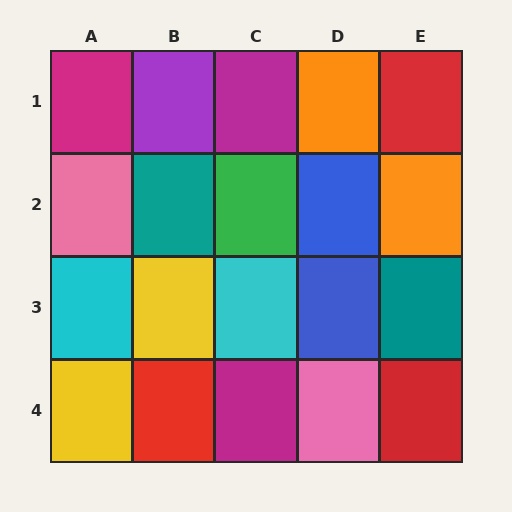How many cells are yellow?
2 cells are yellow.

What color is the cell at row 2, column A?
Pink.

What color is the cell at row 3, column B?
Yellow.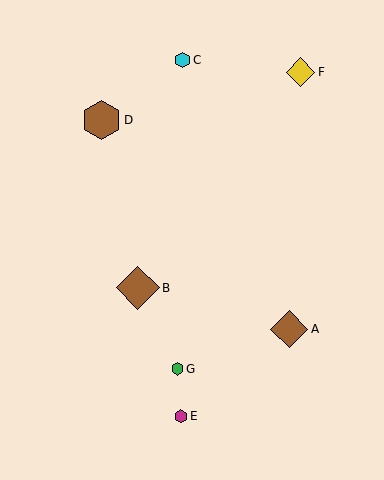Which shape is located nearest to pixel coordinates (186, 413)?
The magenta hexagon (labeled E) at (181, 416) is nearest to that location.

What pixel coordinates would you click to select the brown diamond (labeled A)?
Click at (289, 329) to select the brown diamond A.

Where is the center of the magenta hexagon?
The center of the magenta hexagon is at (181, 416).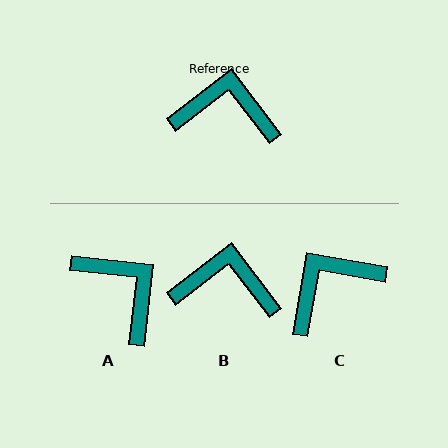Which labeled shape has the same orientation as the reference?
B.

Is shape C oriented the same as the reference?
No, it is off by about 43 degrees.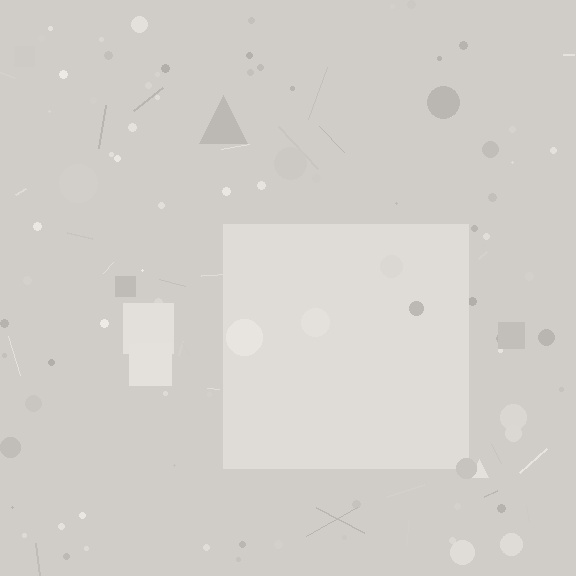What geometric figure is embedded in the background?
A square is embedded in the background.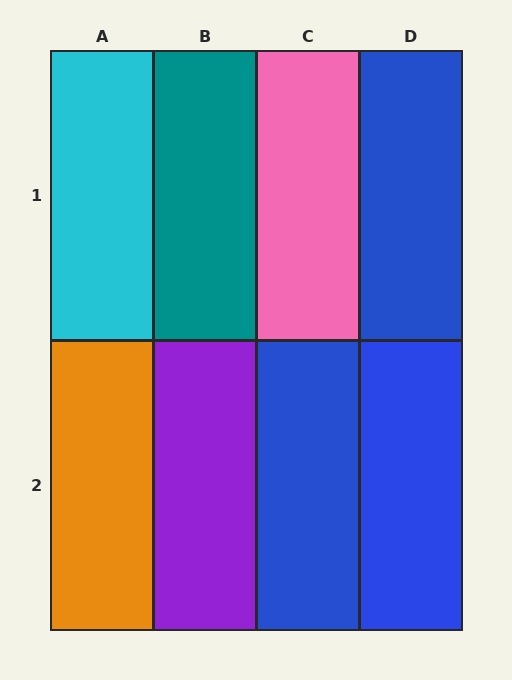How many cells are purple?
1 cell is purple.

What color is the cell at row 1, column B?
Teal.